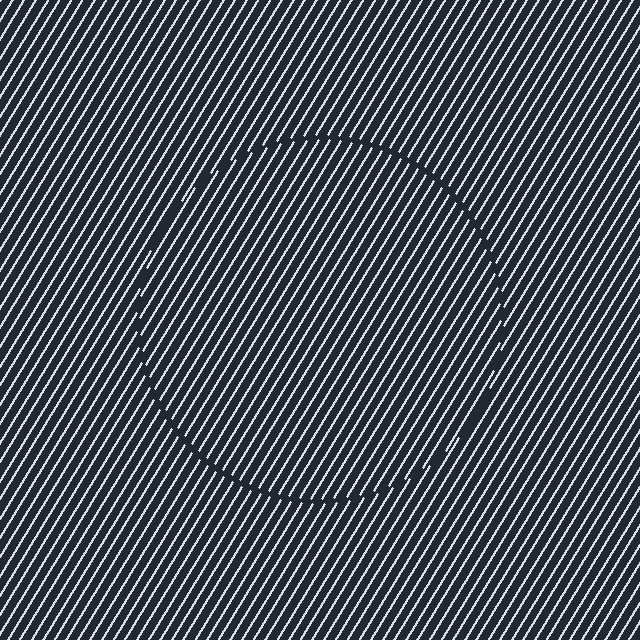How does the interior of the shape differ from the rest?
The interior of the shape contains the same grating, shifted by half a period — the contour is defined by the phase discontinuity where line-ends from the inner and outer gratings abut.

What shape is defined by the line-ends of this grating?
An illusory circle. The interior of the shape contains the same grating, shifted by half a period — the contour is defined by the phase discontinuity where line-ends from the inner and outer gratings abut.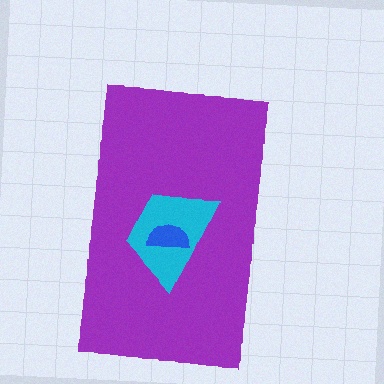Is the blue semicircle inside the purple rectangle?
Yes.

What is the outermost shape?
The purple rectangle.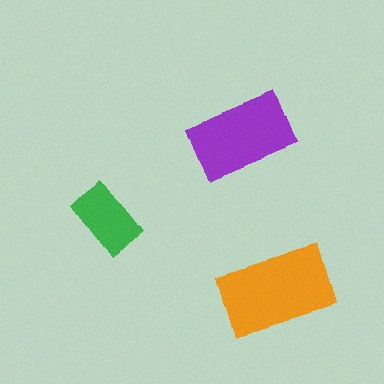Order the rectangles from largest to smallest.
the orange one, the purple one, the green one.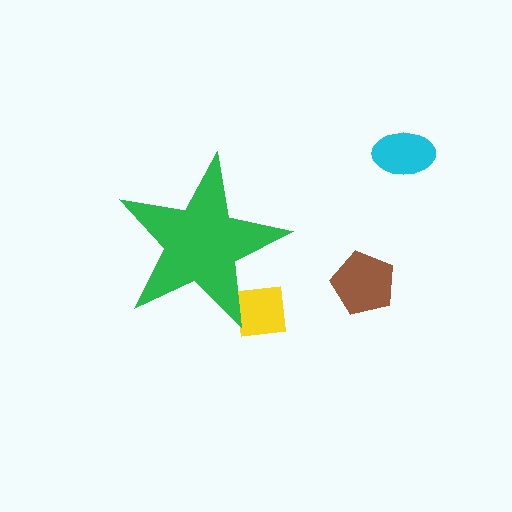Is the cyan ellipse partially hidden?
No, the cyan ellipse is fully visible.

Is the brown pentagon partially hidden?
No, the brown pentagon is fully visible.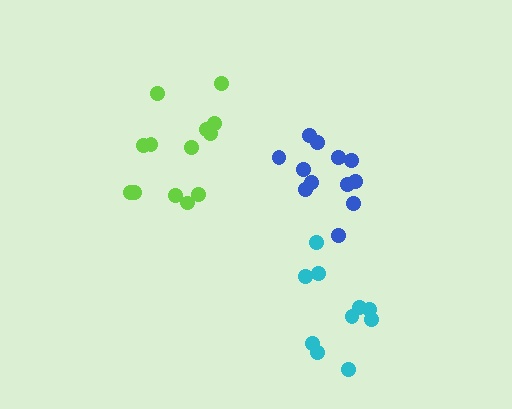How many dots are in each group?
Group 1: 10 dots, Group 2: 13 dots, Group 3: 12 dots (35 total).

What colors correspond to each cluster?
The clusters are colored: cyan, lime, blue.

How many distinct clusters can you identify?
There are 3 distinct clusters.